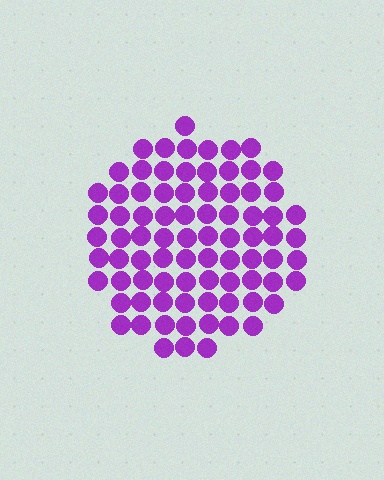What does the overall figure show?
The overall figure shows a circle.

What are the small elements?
The small elements are circles.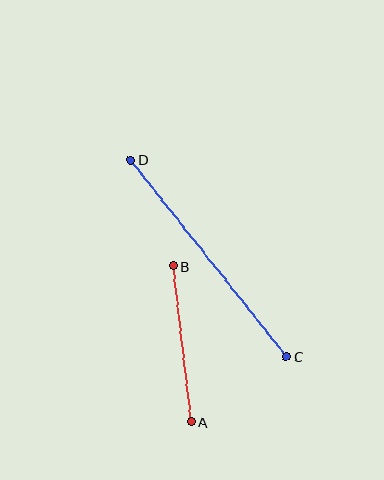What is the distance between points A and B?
The distance is approximately 157 pixels.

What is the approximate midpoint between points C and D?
The midpoint is at approximately (208, 258) pixels.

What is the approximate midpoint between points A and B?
The midpoint is at approximately (182, 344) pixels.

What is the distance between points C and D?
The distance is approximately 251 pixels.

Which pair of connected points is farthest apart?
Points C and D are farthest apart.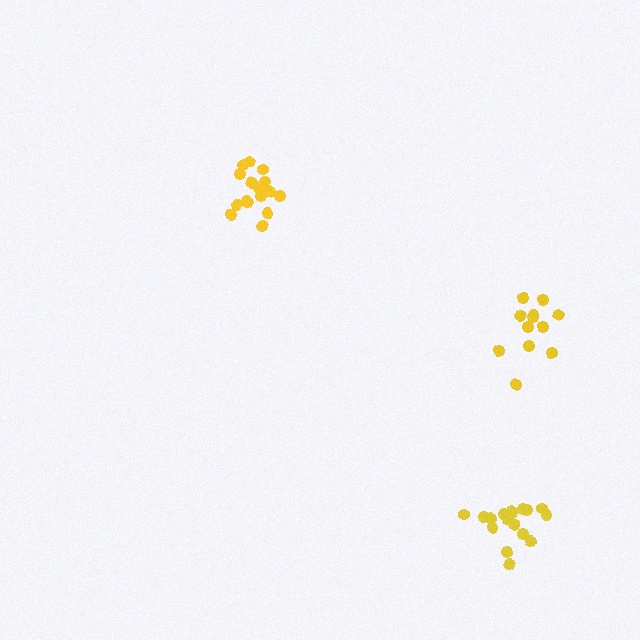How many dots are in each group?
Group 1: 17 dots, Group 2: 18 dots, Group 3: 12 dots (47 total).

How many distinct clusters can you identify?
There are 3 distinct clusters.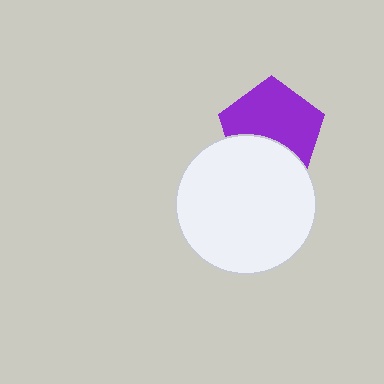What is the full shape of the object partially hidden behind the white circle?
The partially hidden object is a purple pentagon.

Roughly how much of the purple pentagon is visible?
About half of it is visible (roughly 65%).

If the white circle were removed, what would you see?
You would see the complete purple pentagon.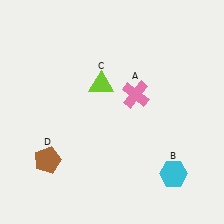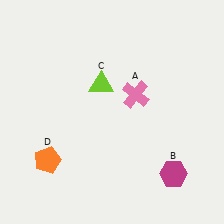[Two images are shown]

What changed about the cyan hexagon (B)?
In Image 1, B is cyan. In Image 2, it changed to magenta.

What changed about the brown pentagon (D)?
In Image 1, D is brown. In Image 2, it changed to orange.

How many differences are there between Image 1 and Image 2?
There are 2 differences between the two images.